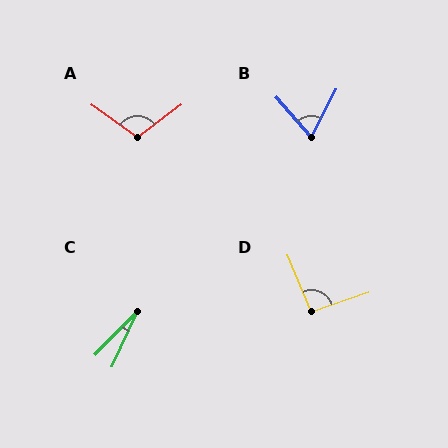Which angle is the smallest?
C, at approximately 20 degrees.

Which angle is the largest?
A, at approximately 107 degrees.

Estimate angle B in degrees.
Approximately 68 degrees.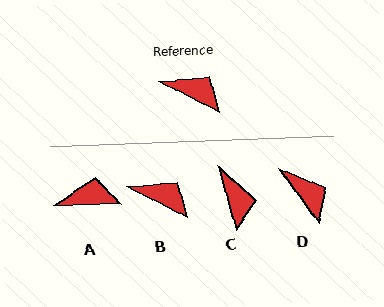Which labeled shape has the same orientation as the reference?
B.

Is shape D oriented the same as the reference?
No, it is off by about 27 degrees.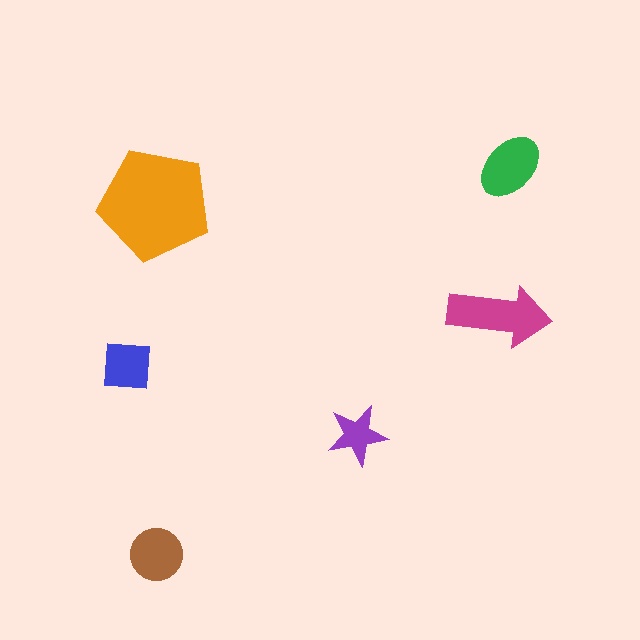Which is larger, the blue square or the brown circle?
The brown circle.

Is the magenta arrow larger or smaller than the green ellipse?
Larger.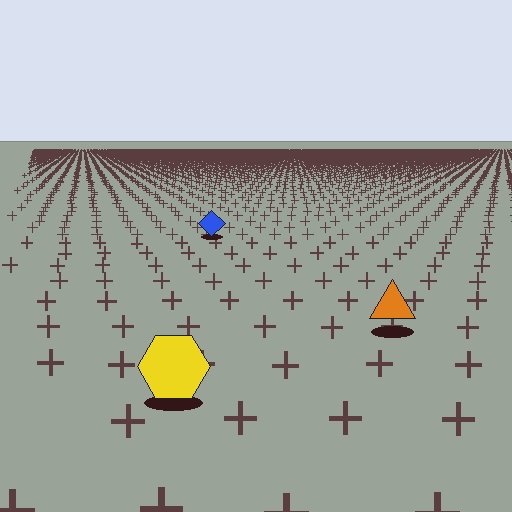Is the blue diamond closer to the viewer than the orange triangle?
No. The orange triangle is closer — you can tell from the texture gradient: the ground texture is coarser near it.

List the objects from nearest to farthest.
From nearest to farthest: the yellow hexagon, the orange triangle, the blue diamond.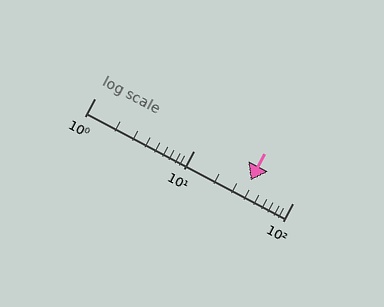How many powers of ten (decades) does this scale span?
The scale spans 2 decades, from 1 to 100.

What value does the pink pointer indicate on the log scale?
The pointer indicates approximately 38.